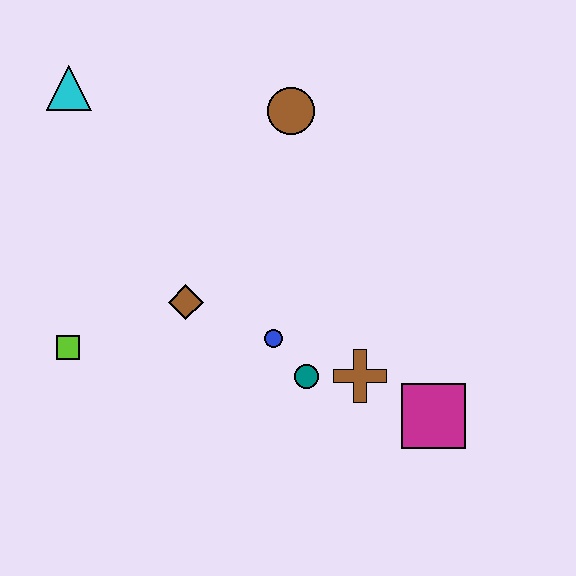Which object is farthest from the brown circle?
The magenta square is farthest from the brown circle.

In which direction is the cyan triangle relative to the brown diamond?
The cyan triangle is above the brown diamond.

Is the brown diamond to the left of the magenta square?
Yes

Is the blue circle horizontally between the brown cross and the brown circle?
No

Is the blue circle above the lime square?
Yes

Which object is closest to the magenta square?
The brown cross is closest to the magenta square.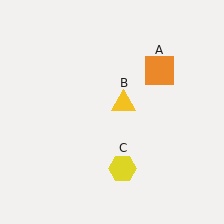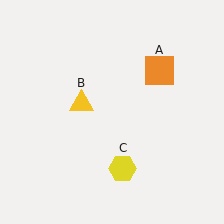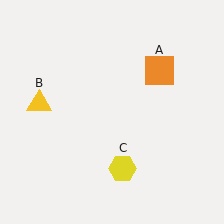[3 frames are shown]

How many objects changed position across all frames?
1 object changed position: yellow triangle (object B).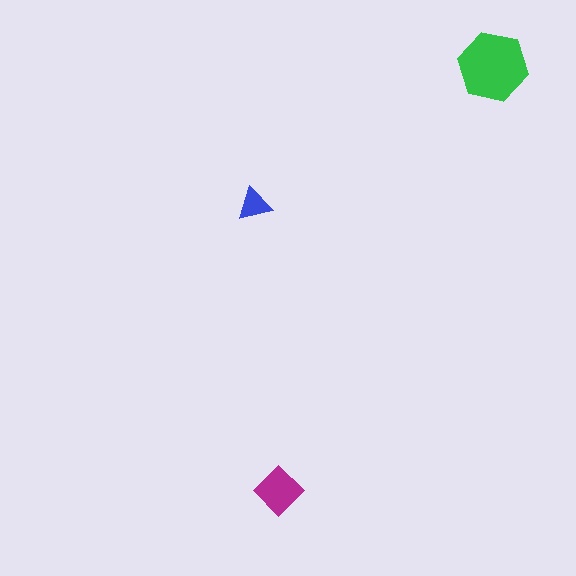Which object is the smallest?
The blue triangle.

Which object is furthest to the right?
The green hexagon is rightmost.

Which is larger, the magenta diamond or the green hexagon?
The green hexagon.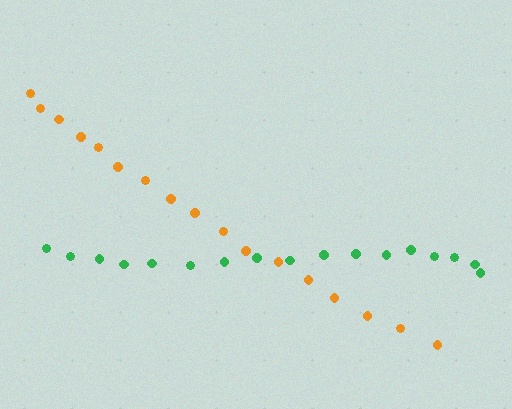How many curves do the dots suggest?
There are 2 distinct paths.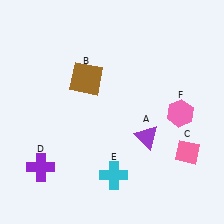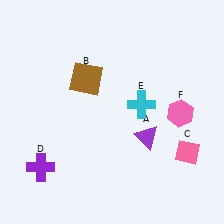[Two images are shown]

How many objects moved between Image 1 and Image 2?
1 object moved between the two images.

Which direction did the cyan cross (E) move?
The cyan cross (E) moved up.